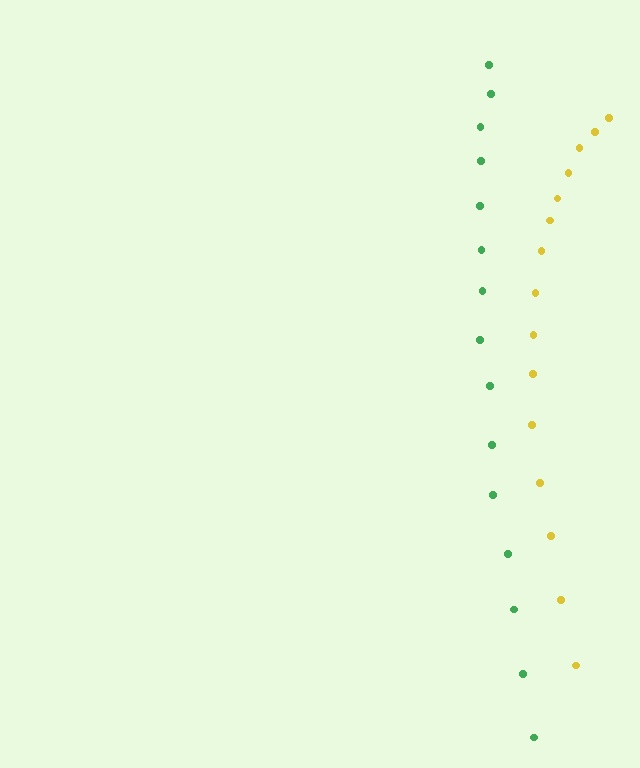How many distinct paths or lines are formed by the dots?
There are 2 distinct paths.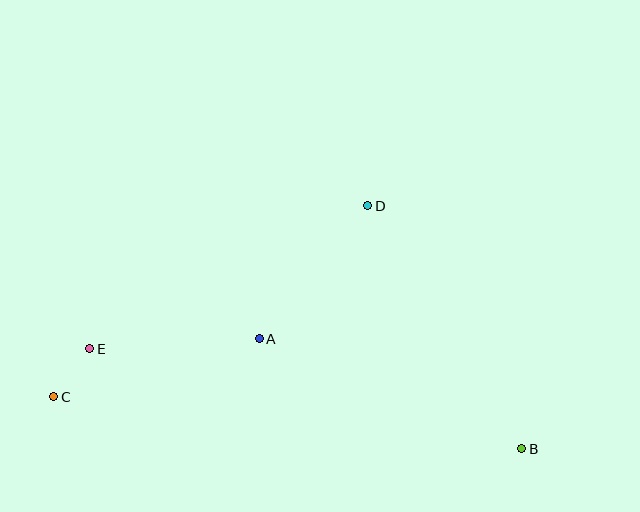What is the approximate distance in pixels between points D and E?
The distance between D and E is approximately 312 pixels.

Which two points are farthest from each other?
Points B and C are farthest from each other.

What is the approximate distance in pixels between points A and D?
The distance between A and D is approximately 172 pixels.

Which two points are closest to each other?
Points C and E are closest to each other.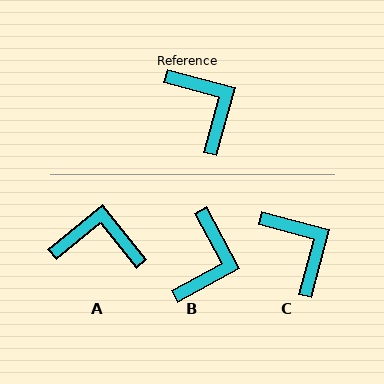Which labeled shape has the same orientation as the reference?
C.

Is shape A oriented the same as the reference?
No, it is off by about 54 degrees.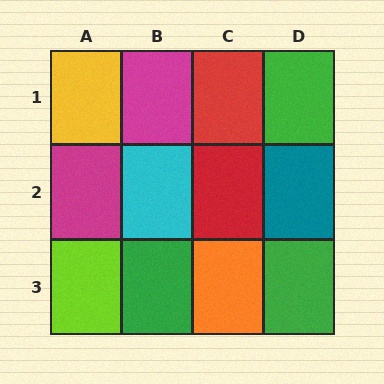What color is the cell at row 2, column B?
Cyan.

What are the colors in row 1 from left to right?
Yellow, magenta, red, green.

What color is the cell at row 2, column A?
Magenta.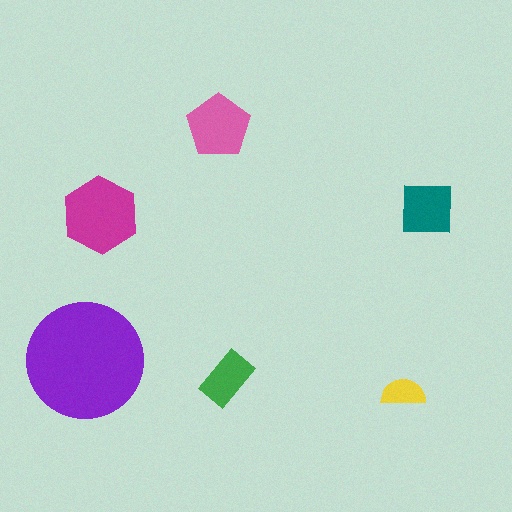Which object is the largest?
The purple circle.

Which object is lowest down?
The yellow semicircle is bottommost.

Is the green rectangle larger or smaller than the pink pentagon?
Smaller.